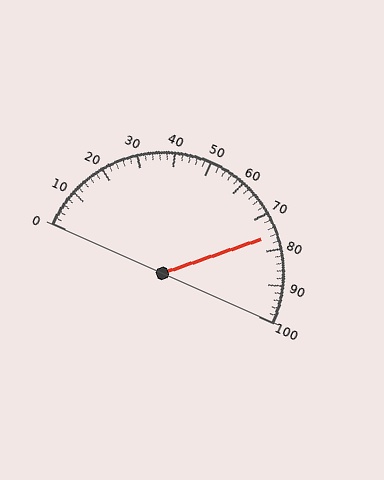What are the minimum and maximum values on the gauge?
The gauge ranges from 0 to 100.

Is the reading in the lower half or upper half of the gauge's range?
The reading is in the upper half of the range (0 to 100).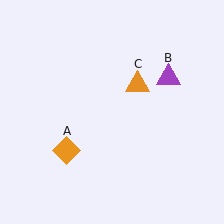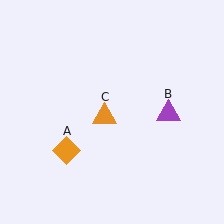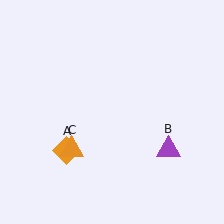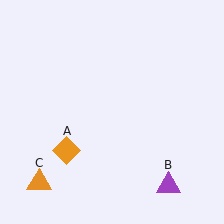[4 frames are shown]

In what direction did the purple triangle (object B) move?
The purple triangle (object B) moved down.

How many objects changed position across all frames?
2 objects changed position: purple triangle (object B), orange triangle (object C).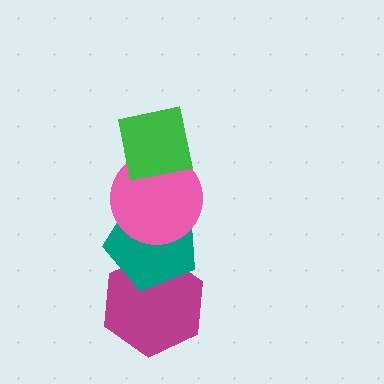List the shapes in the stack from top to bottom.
From top to bottom: the green square, the pink circle, the teal pentagon, the magenta hexagon.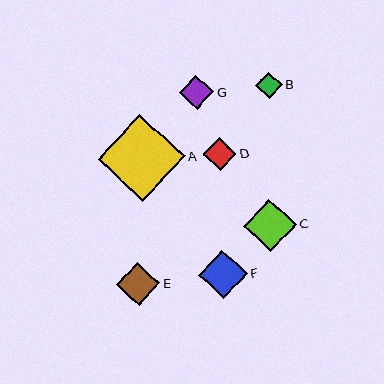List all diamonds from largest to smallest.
From largest to smallest: A, C, F, E, G, D, B.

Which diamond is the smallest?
Diamond B is the smallest with a size of approximately 27 pixels.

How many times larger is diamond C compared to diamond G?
Diamond C is approximately 1.6 times the size of diamond G.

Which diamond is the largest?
Diamond A is the largest with a size of approximately 87 pixels.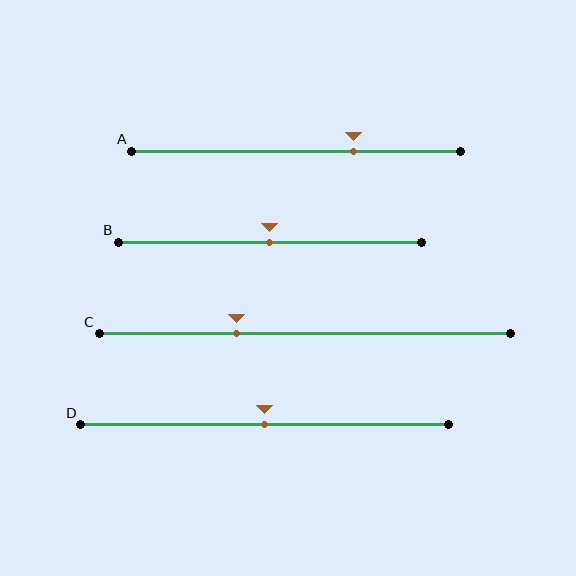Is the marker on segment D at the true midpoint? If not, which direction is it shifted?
Yes, the marker on segment D is at the true midpoint.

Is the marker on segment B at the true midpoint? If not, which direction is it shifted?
Yes, the marker on segment B is at the true midpoint.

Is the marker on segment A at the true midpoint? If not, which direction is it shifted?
No, the marker on segment A is shifted to the right by about 18% of the segment length.